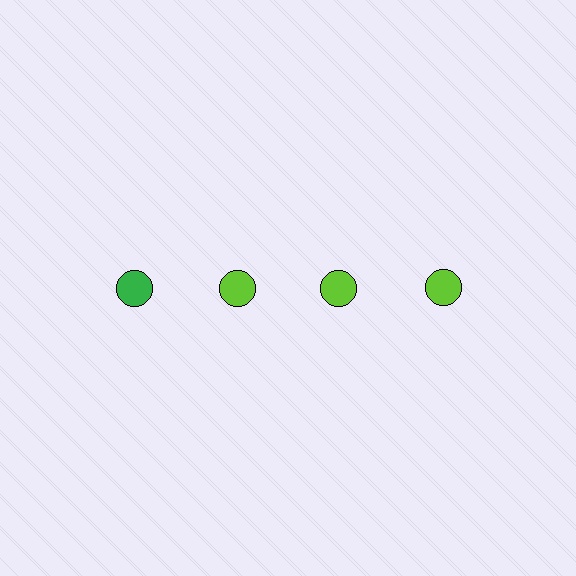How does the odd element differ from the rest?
It has a different color: green instead of lime.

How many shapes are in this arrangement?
There are 4 shapes arranged in a grid pattern.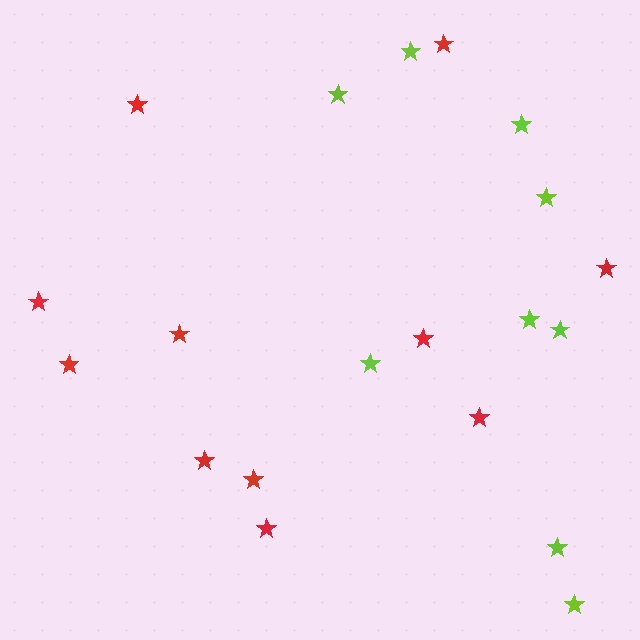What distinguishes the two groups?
There are 2 groups: one group of lime stars (9) and one group of red stars (11).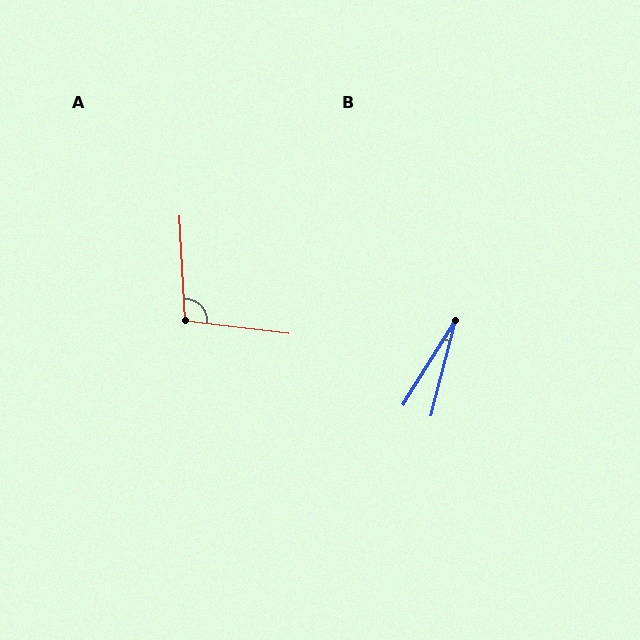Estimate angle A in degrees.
Approximately 100 degrees.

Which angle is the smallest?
B, at approximately 18 degrees.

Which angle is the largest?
A, at approximately 100 degrees.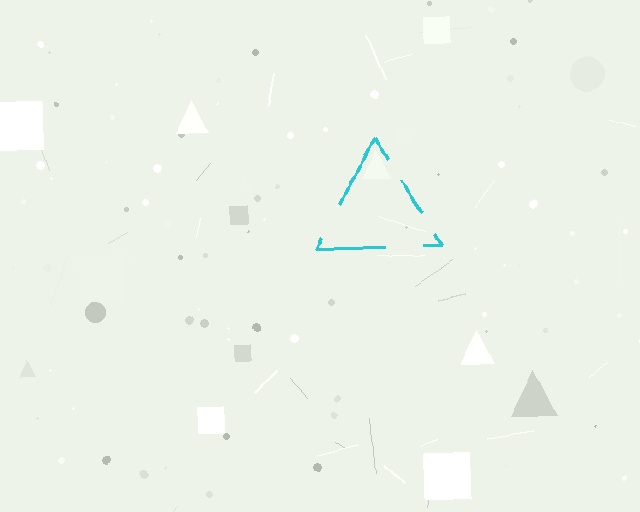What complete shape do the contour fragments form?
The contour fragments form a triangle.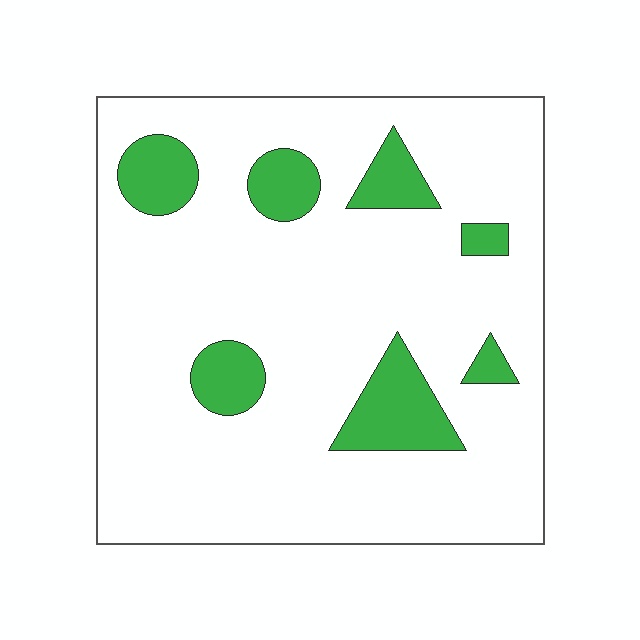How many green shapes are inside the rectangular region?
7.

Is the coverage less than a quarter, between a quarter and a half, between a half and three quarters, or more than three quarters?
Less than a quarter.